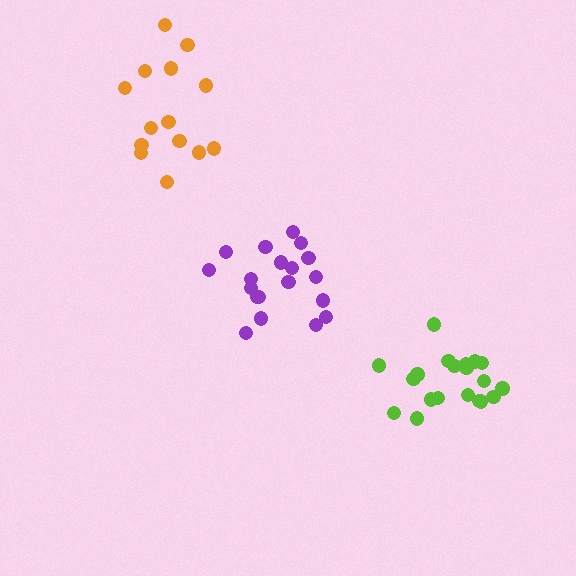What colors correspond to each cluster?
The clusters are colored: purple, orange, lime.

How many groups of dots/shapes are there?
There are 3 groups.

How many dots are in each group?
Group 1: 19 dots, Group 2: 14 dots, Group 3: 20 dots (53 total).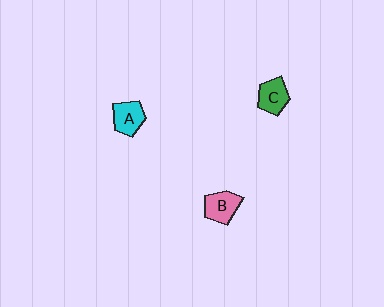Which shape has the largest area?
Shape B (pink).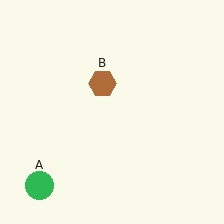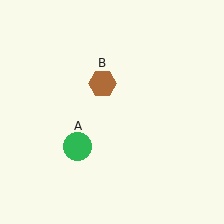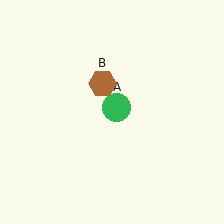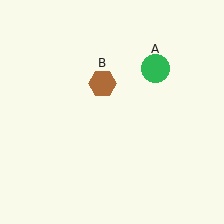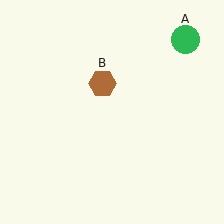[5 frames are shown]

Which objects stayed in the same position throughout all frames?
Brown hexagon (object B) remained stationary.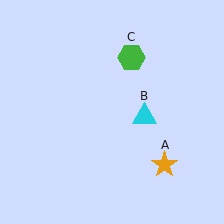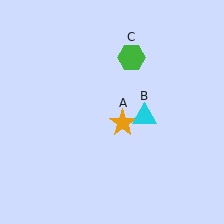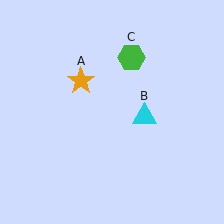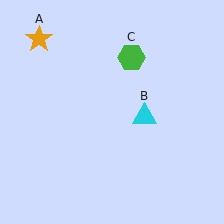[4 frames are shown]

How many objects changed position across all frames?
1 object changed position: orange star (object A).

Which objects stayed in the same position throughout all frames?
Cyan triangle (object B) and green hexagon (object C) remained stationary.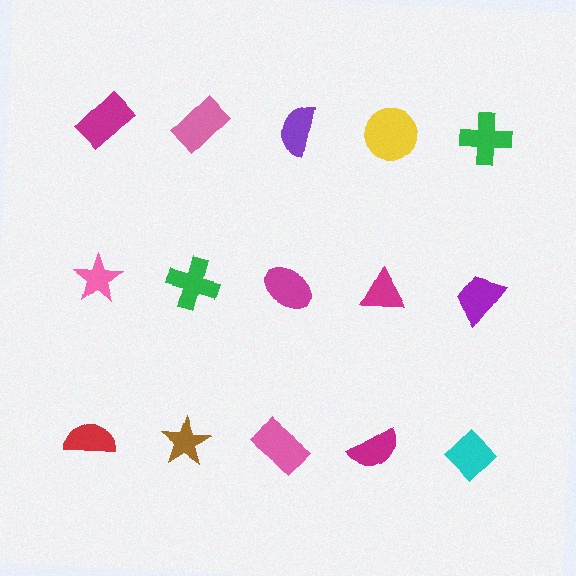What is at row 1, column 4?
A yellow circle.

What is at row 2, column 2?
A green cross.